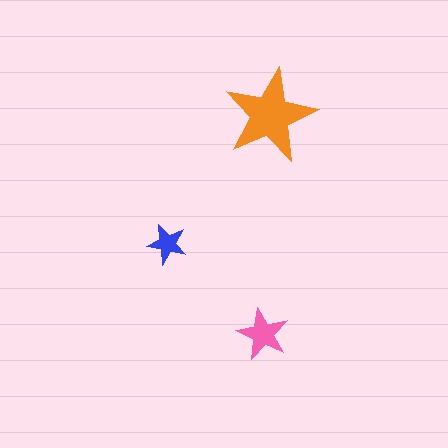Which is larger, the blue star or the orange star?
The orange one.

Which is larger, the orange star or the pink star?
The orange one.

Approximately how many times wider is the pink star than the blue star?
About 1.5 times wider.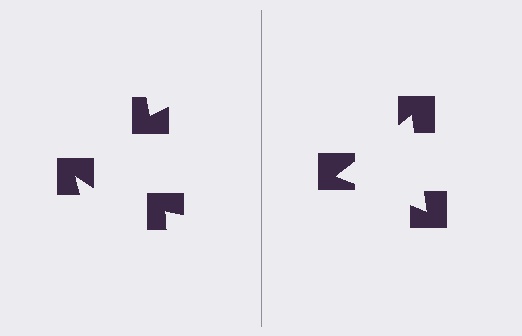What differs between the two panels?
The notched squares are positioned identically on both sides; only the wedge orientations differ. On the right they align to a triangle; on the left they are misaligned.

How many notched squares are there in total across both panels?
6 — 3 on each side.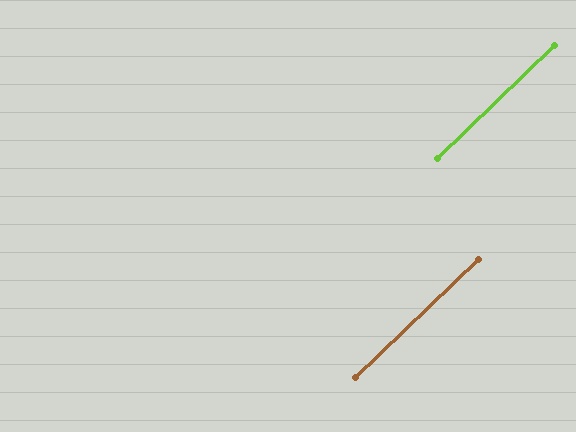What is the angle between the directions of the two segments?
Approximately 0 degrees.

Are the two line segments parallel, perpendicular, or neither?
Parallel — their directions differ by only 0.3°.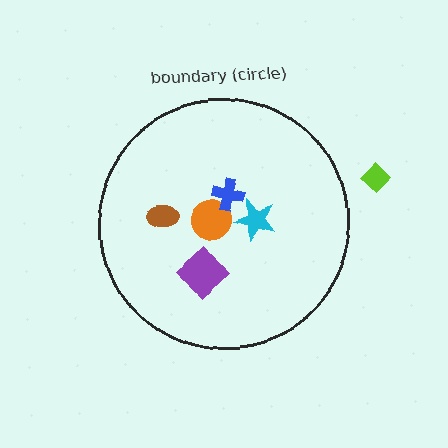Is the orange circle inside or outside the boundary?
Inside.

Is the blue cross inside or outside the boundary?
Inside.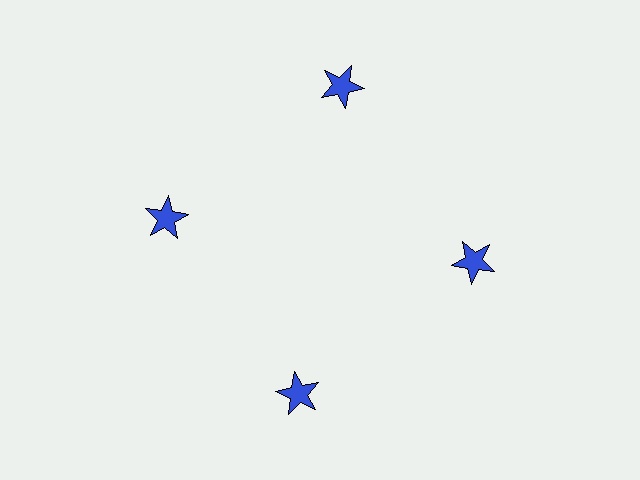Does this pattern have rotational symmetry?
Yes, this pattern has 4-fold rotational symmetry. It looks the same after rotating 90 degrees around the center.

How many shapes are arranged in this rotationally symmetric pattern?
There are 4 shapes, arranged in 4 groups of 1.